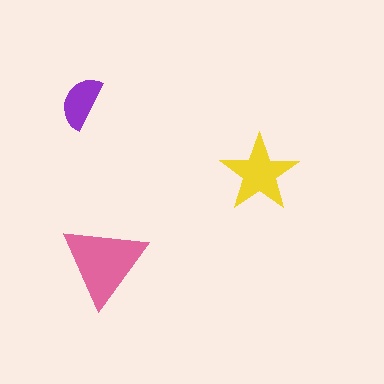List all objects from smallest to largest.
The purple semicircle, the yellow star, the pink triangle.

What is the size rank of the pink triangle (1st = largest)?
1st.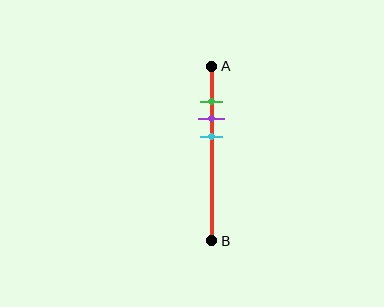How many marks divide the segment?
There are 3 marks dividing the segment.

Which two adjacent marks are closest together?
The green and purple marks are the closest adjacent pair.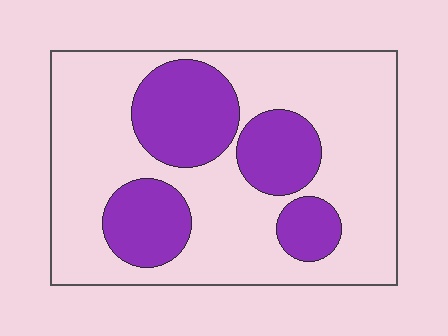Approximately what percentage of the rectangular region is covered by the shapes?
Approximately 30%.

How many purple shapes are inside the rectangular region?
4.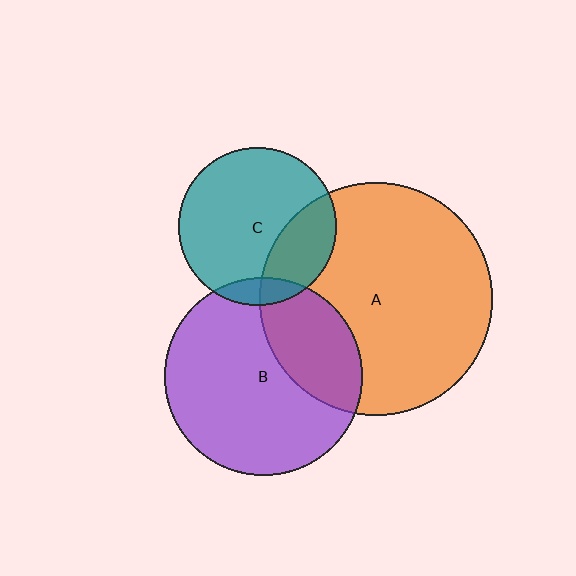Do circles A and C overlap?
Yes.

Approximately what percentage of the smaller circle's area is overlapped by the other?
Approximately 25%.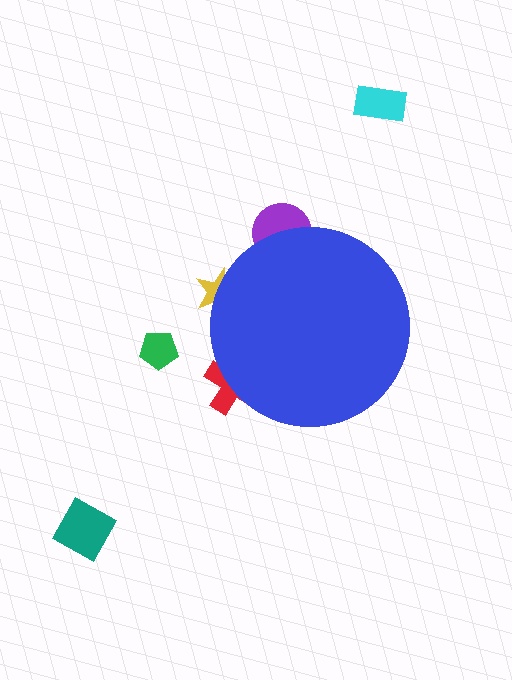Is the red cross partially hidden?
Yes, the red cross is partially hidden behind the blue circle.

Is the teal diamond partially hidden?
No, the teal diamond is fully visible.